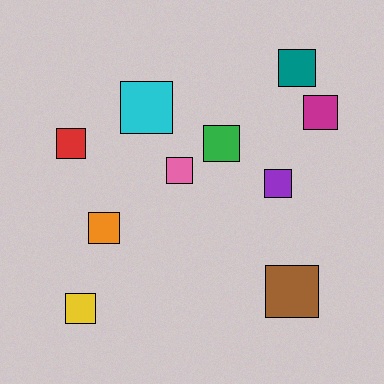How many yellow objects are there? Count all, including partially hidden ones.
There is 1 yellow object.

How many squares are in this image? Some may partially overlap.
There are 10 squares.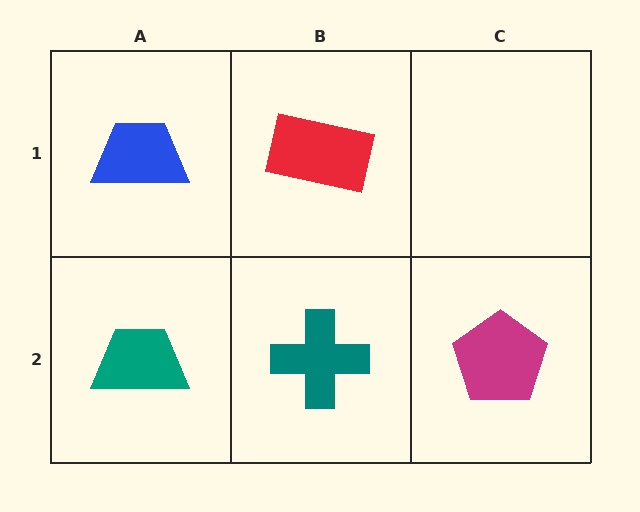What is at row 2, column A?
A teal trapezoid.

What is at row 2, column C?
A magenta pentagon.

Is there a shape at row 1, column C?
No, that cell is empty.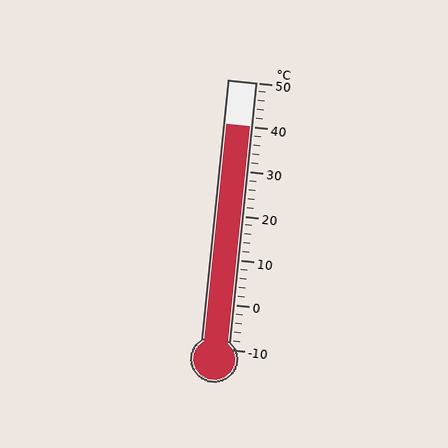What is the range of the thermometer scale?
The thermometer scale ranges from -10°C to 50°C.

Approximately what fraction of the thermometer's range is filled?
The thermometer is filled to approximately 85% of its range.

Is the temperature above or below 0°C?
The temperature is above 0°C.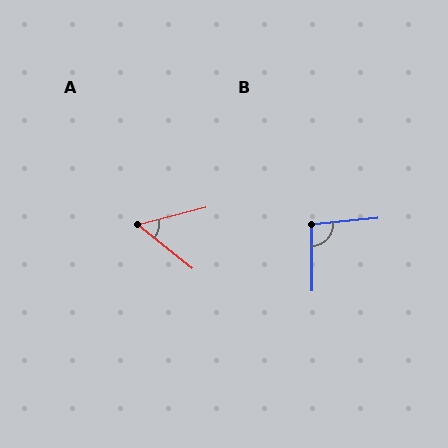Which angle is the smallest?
A, at approximately 53 degrees.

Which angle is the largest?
B, at approximately 95 degrees.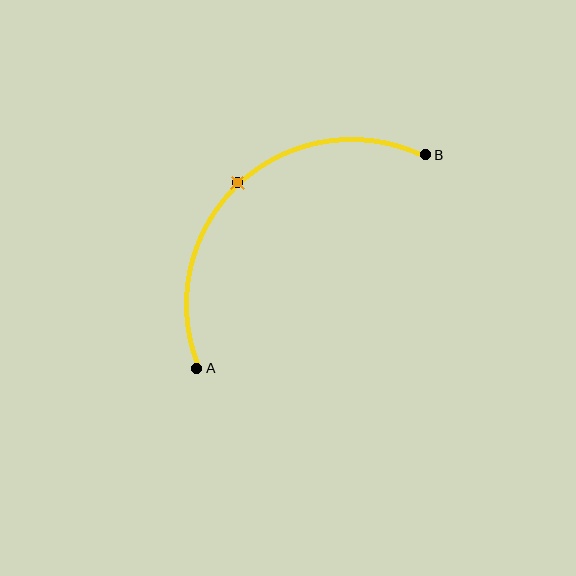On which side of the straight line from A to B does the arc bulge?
The arc bulges above and to the left of the straight line connecting A and B.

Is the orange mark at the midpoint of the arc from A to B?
Yes. The orange mark lies on the arc at equal arc-length from both A and B — it is the arc midpoint.